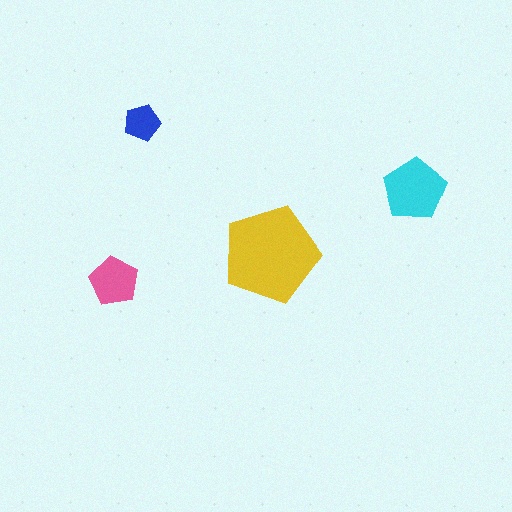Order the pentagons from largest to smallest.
the yellow one, the cyan one, the pink one, the blue one.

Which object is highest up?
The blue pentagon is topmost.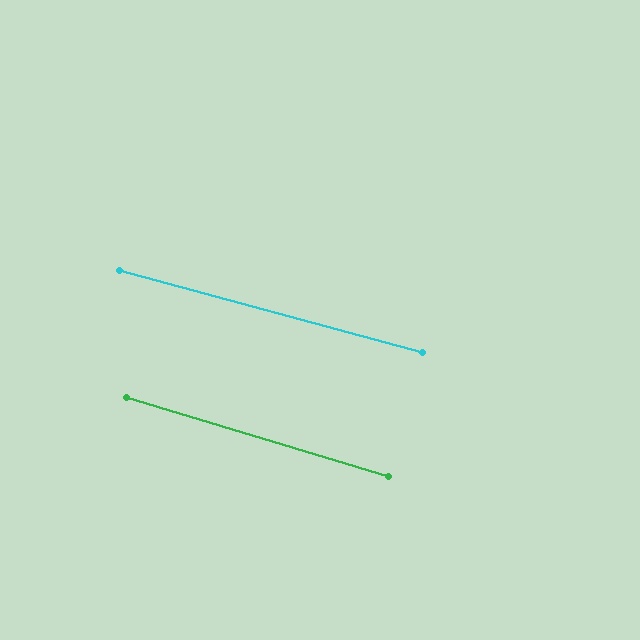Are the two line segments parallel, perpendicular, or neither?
Parallel — their directions differ by only 1.6°.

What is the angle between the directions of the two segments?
Approximately 2 degrees.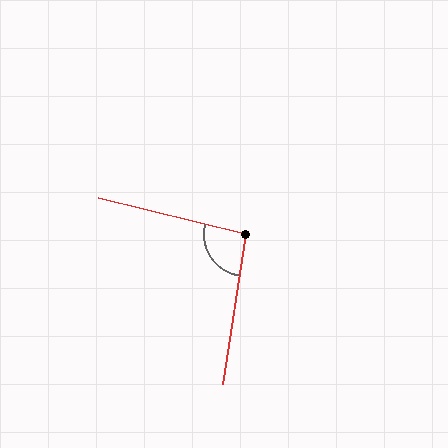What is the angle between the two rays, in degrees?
Approximately 95 degrees.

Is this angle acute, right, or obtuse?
It is approximately a right angle.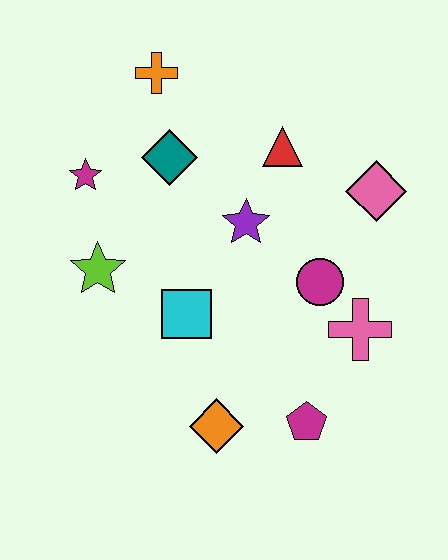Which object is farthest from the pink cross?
The orange cross is farthest from the pink cross.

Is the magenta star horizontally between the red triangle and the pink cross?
No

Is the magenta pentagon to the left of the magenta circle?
Yes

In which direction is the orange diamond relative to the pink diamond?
The orange diamond is below the pink diamond.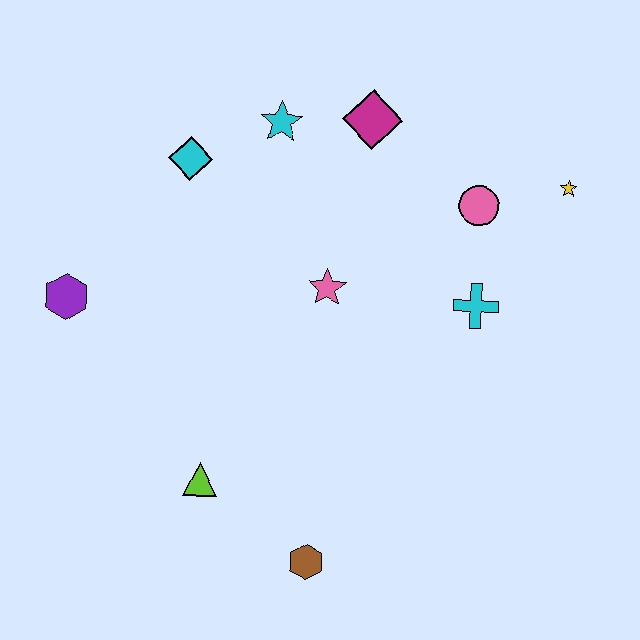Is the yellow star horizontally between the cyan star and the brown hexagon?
No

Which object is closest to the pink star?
The cyan cross is closest to the pink star.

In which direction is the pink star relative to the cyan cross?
The pink star is to the left of the cyan cross.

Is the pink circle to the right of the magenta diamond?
Yes